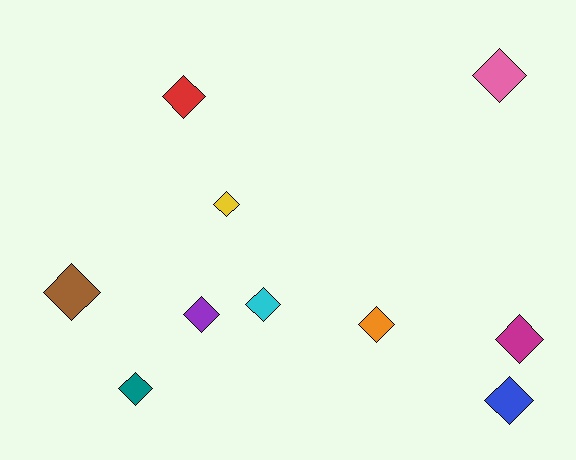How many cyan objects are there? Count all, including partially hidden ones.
There is 1 cyan object.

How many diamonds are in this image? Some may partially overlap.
There are 10 diamonds.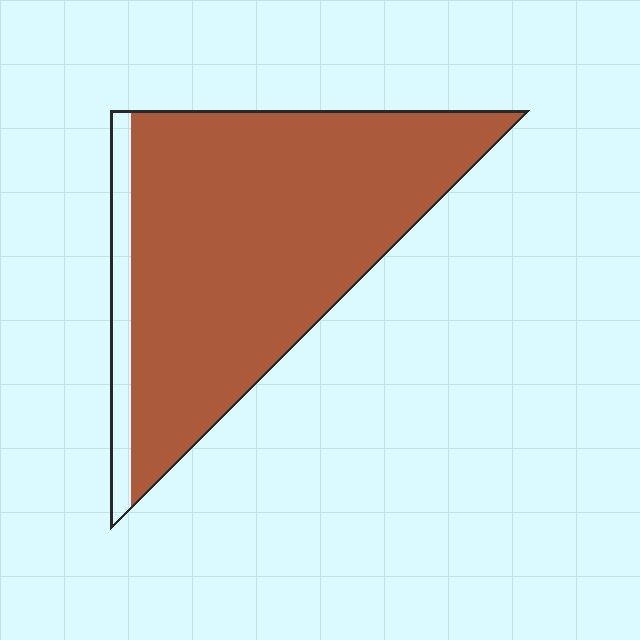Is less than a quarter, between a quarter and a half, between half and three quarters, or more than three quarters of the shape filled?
More than three quarters.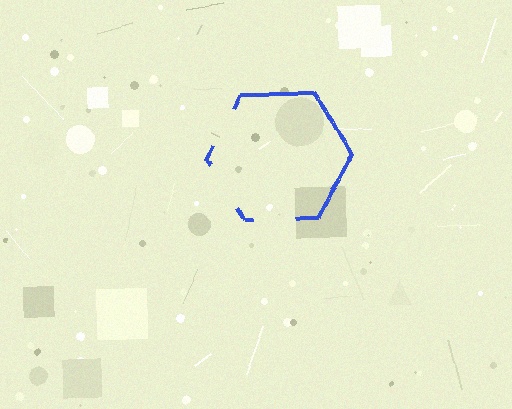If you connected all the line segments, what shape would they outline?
They would outline a hexagon.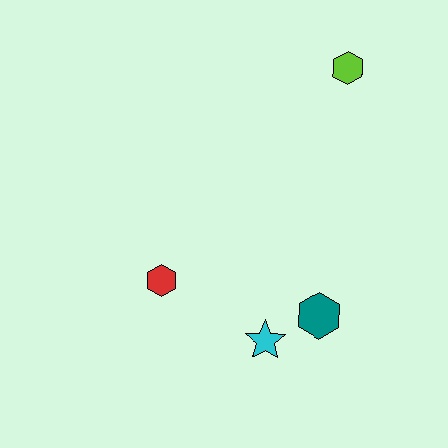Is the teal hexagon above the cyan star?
Yes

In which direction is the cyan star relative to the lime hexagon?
The cyan star is below the lime hexagon.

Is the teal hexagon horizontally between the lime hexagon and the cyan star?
Yes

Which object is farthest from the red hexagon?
The lime hexagon is farthest from the red hexagon.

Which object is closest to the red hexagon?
The cyan star is closest to the red hexagon.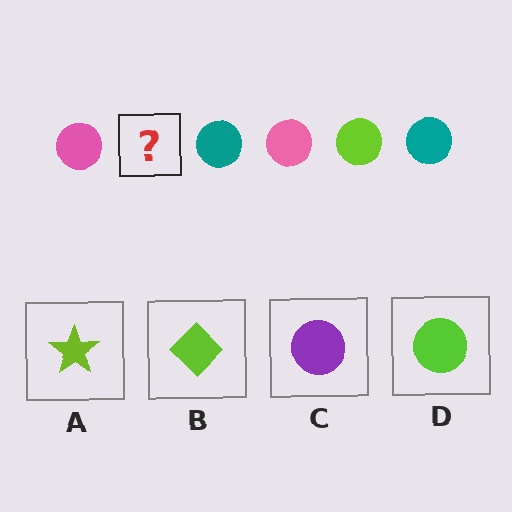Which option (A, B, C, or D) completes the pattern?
D.